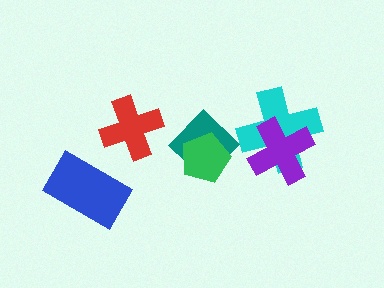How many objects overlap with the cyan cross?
1 object overlaps with the cyan cross.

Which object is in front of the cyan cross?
The purple cross is in front of the cyan cross.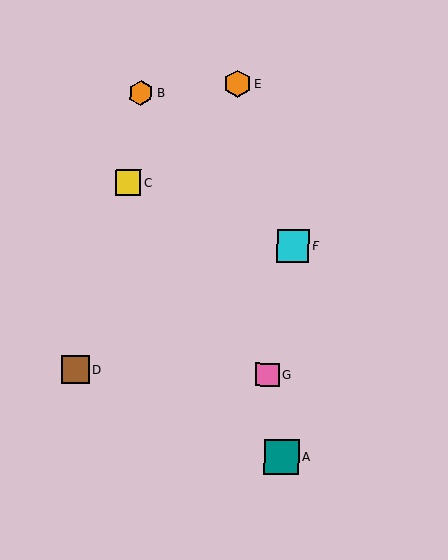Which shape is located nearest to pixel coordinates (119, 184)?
The yellow square (labeled C) at (128, 182) is nearest to that location.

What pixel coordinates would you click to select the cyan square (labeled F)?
Click at (293, 246) to select the cyan square F.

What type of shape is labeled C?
Shape C is a yellow square.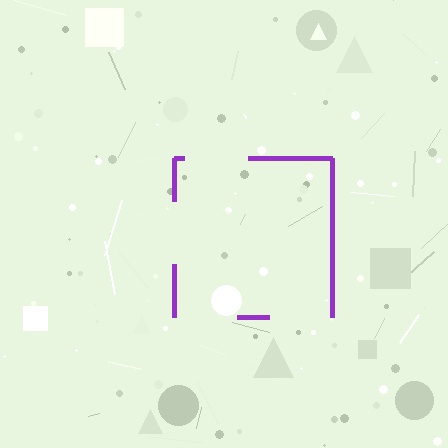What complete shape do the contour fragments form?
The contour fragments form a square.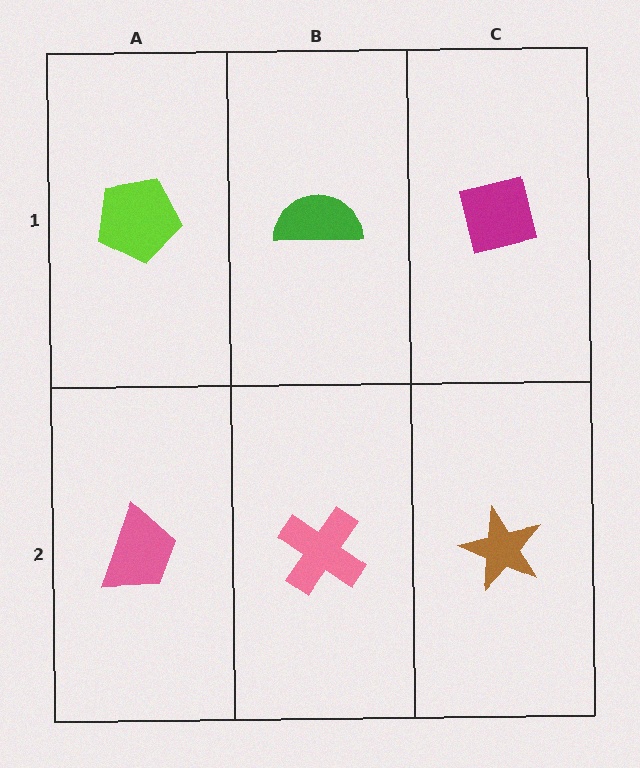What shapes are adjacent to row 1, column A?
A pink trapezoid (row 2, column A), a green semicircle (row 1, column B).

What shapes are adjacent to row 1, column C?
A brown star (row 2, column C), a green semicircle (row 1, column B).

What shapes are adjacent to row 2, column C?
A magenta square (row 1, column C), a pink cross (row 2, column B).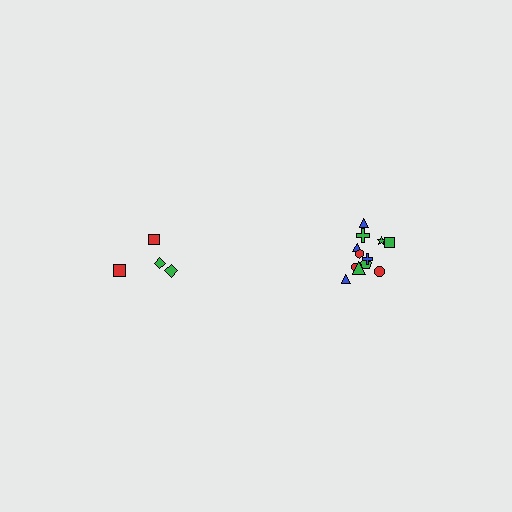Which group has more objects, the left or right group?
The right group.